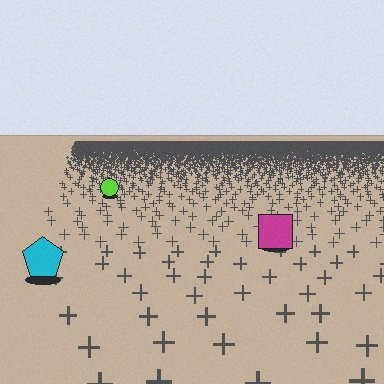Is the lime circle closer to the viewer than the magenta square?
No. The magenta square is closer — you can tell from the texture gradient: the ground texture is coarser near it.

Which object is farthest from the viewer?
The lime circle is farthest from the viewer. It appears smaller and the ground texture around it is denser.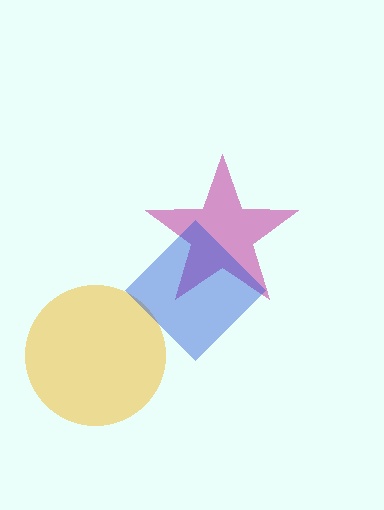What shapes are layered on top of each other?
The layered shapes are: a yellow circle, a magenta star, a blue diamond.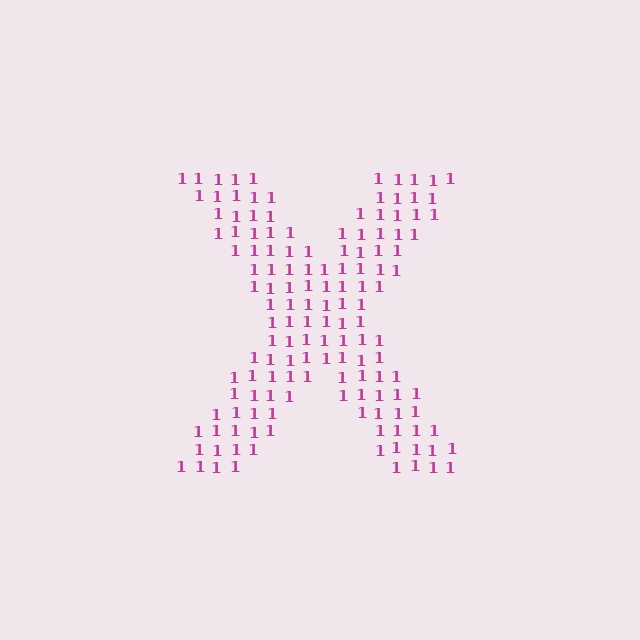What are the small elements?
The small elements are digit 1's.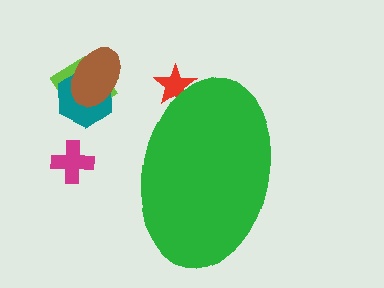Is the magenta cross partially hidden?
No, the magenta cross is fully visible.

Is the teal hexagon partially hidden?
No, the teal hexagon is fully visible.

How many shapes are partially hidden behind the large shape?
1 shape is partially hidden.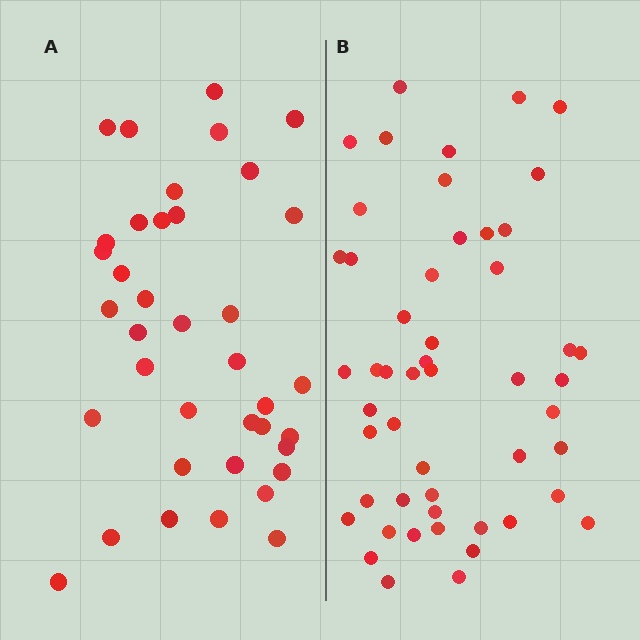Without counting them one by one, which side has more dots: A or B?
Region B (the right region) has more dots.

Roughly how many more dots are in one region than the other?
Region B has approximately 15 more dots than region A.